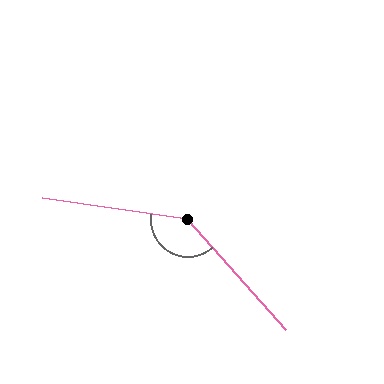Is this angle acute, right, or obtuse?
It is obtuse.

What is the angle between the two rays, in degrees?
Approximately 140 degrees.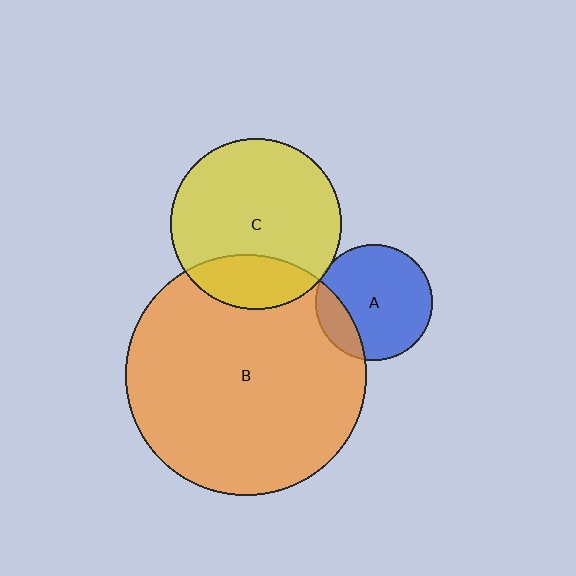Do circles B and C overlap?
Yes.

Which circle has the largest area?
Circle B (orange).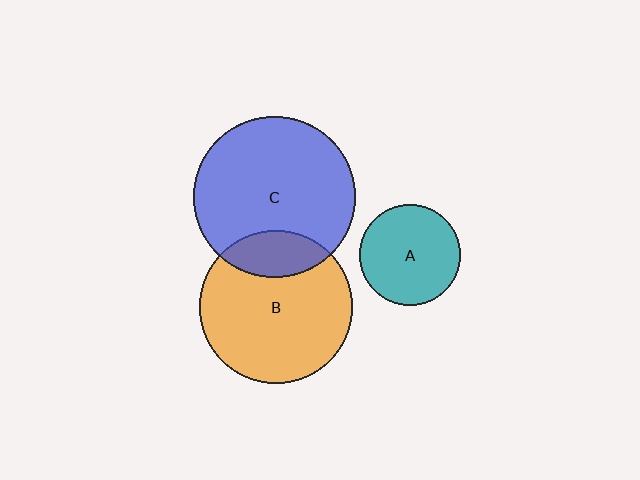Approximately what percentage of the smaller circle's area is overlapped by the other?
Approximately 20%.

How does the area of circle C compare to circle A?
Approximately 2.6 times.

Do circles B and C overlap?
Yes.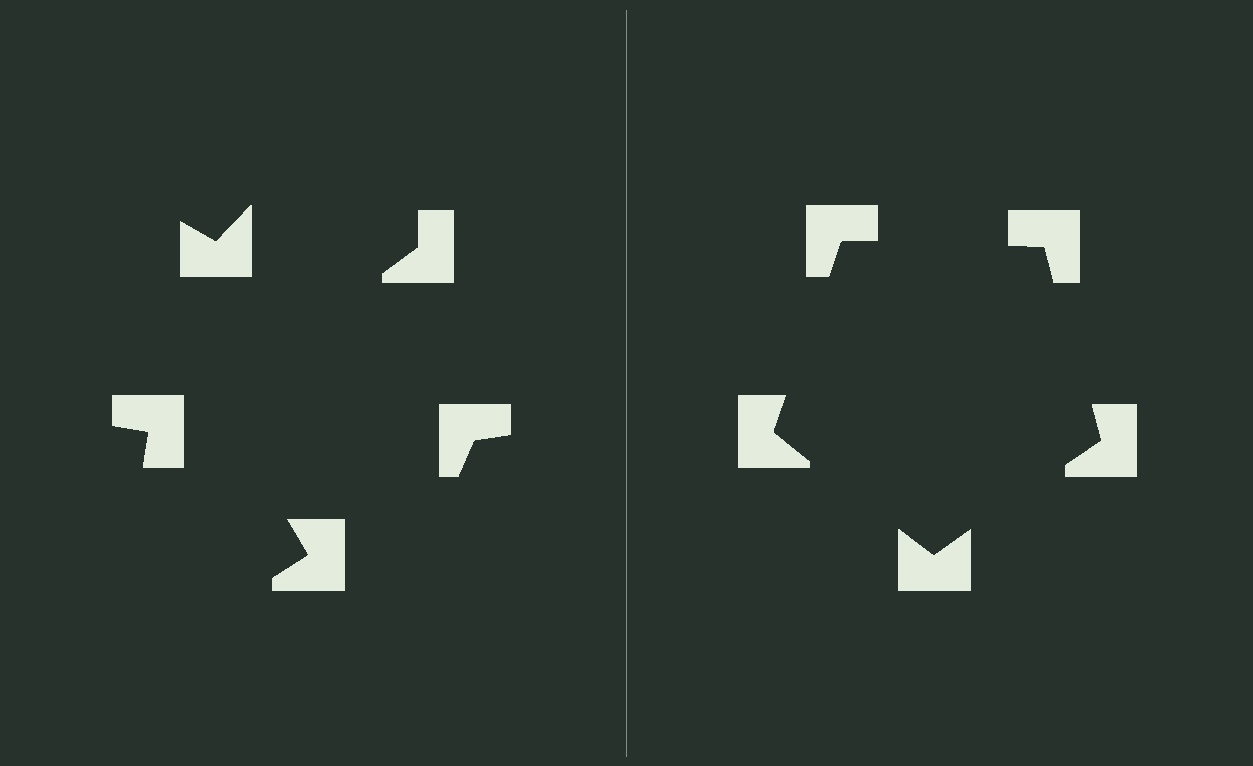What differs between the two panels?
The notched squares are positioned identically on both sides; only the wedge orientations differ. On the right they align to a pentagon; on the left they are misaligned.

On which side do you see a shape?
An illusory pentagon appears on the right side. On the left side the wedge cuts are rotated, so no coherent shape forms.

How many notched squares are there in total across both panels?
10 — 5 on each side.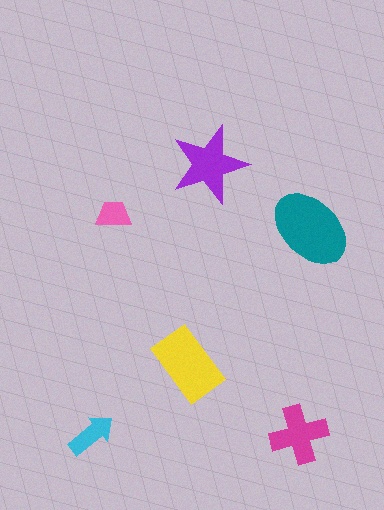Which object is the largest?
The teal ellipse.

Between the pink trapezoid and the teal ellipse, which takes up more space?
The teal ellipse.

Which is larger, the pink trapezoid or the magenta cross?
The magenta cross.